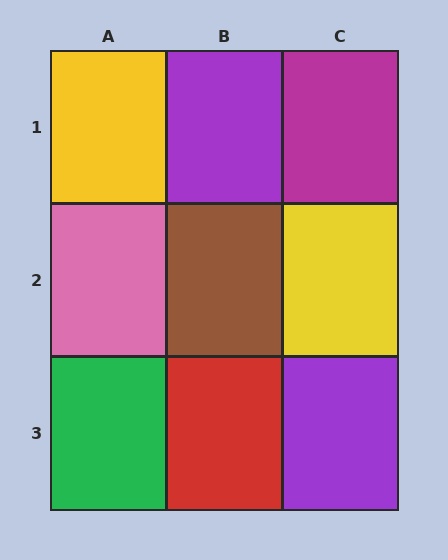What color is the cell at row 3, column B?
Red.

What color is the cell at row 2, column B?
Brown.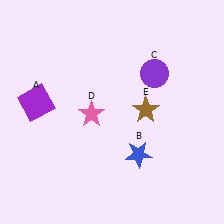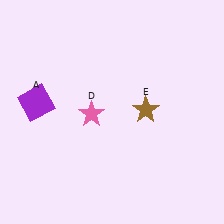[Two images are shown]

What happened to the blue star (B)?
The blue star (B) was removed in Image 2. It was in the bottom-right area of Image 1.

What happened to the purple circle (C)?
The purple circle (C) was removed in Image 2. It was in the top-right area of Image 1.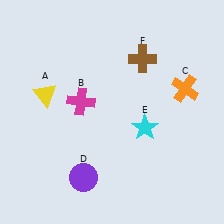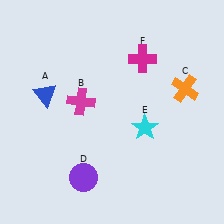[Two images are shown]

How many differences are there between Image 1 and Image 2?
There are 2 differences between the two images.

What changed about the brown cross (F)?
In Image 1, F is brown. In Image 2, it changed to magenta.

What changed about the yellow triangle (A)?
In Image 1, A is yellow. In Image 2, it changed to blue.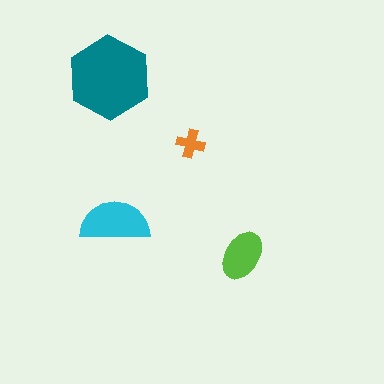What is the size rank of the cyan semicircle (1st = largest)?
2nd.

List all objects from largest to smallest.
The teal hexagon, the cyan semicircle, the lime ellipse, the orange cross.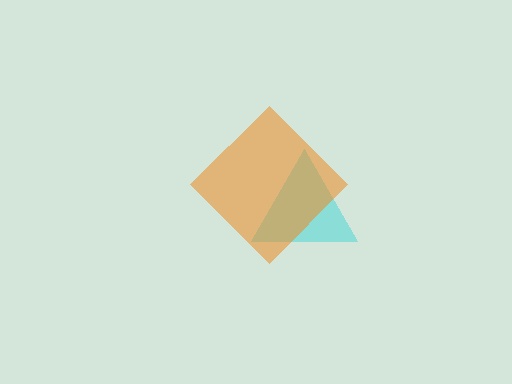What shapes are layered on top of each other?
The layered shapes are: a cyan triangle, an orange diamond.